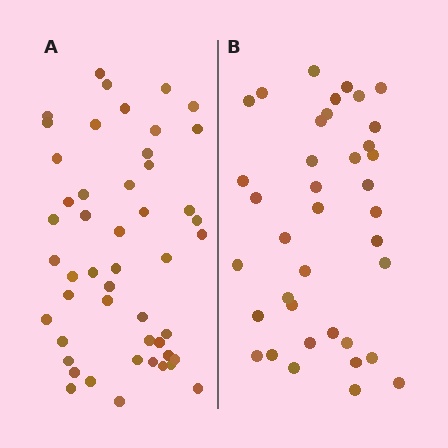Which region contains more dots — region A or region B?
Region A (the left region) has more dots.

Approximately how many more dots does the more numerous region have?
Region A has roughly 12 or so more dots than region B.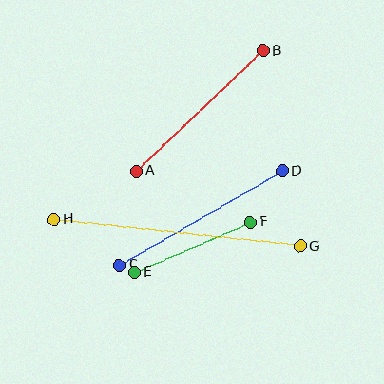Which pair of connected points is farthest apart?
Points G and H are farthest apart.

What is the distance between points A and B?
The distance is approximately 175 pixels.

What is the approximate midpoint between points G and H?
The midpoint is at approximately (177, 233) pixels.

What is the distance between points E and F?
The distance is approximately 126 pixels.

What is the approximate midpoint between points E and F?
The midpoint is at approximately (192, 247) pixels.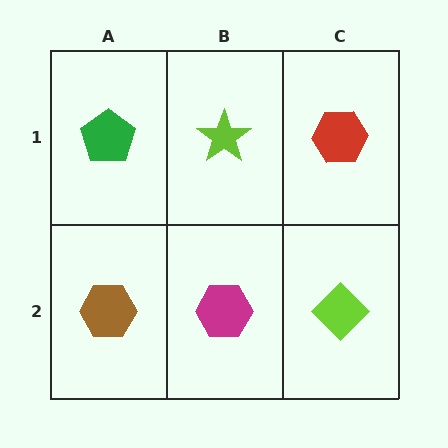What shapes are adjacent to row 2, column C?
A red hexagon (row 1, column C), a magenta hexagon (row 2, column B).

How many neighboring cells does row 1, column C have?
2.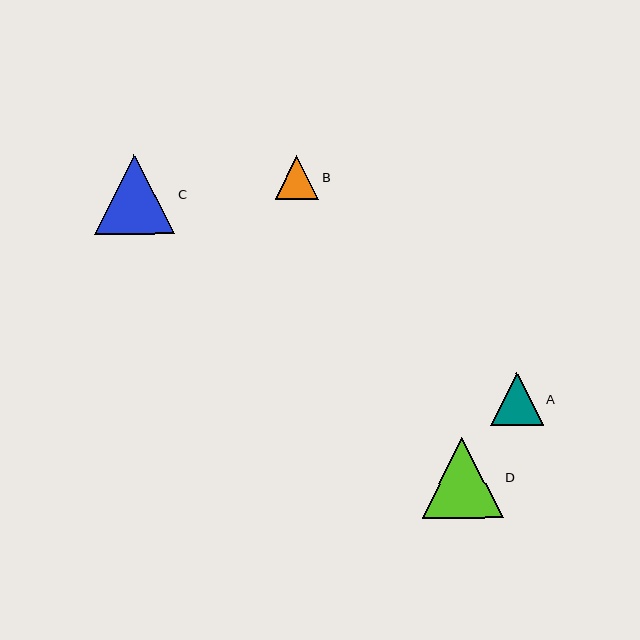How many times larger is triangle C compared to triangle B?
Triangle C is approximately 1.9 times the size of triangle B.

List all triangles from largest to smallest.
From largest to smallest: D, C, A, B.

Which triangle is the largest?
Triangle D is the largest with a size of approximately 81 pixels.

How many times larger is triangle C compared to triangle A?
Triangle C is approximately 1.5 times the size of triangle A.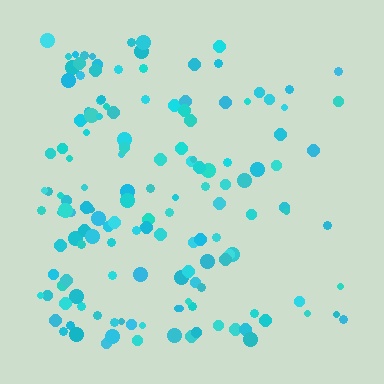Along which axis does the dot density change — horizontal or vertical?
Horizontal.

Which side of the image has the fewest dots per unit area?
The right.